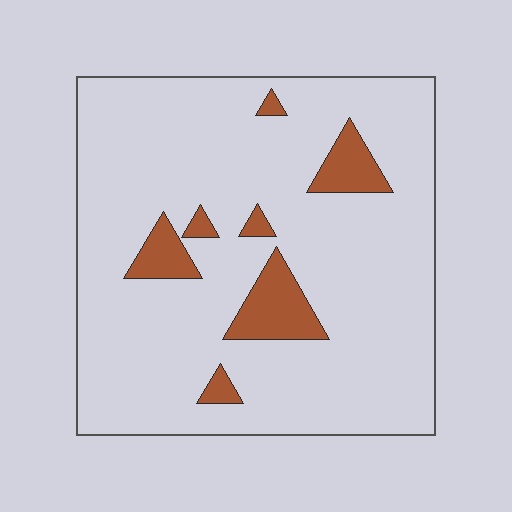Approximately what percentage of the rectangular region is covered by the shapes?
Approximately 10%.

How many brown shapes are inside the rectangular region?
7.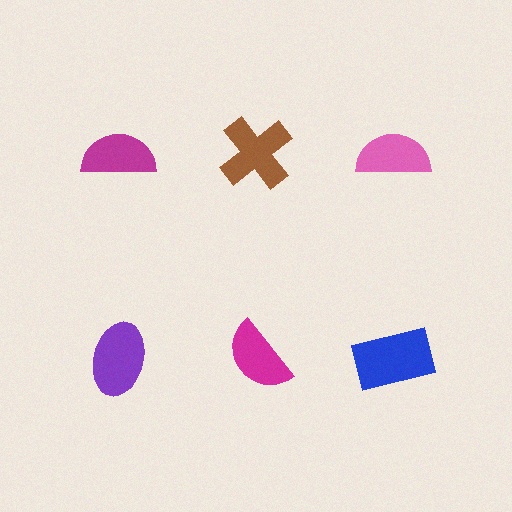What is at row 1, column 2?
A brown cross.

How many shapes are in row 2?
3 shapes.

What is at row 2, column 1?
A purple ellipse.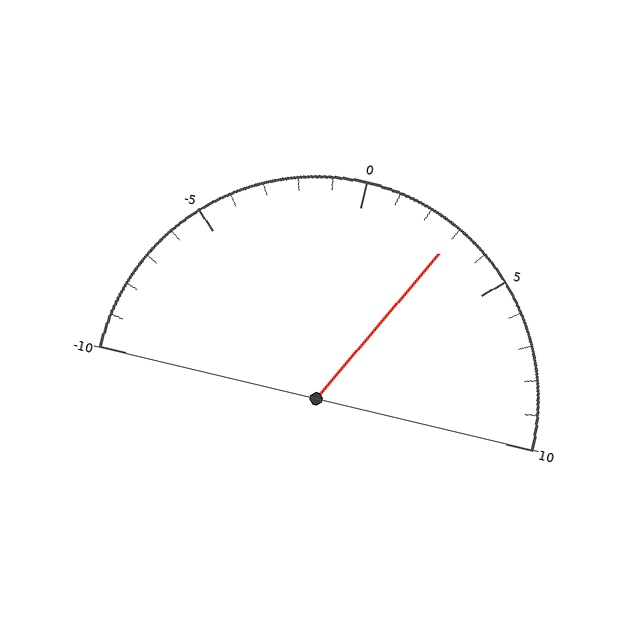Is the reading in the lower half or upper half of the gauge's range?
The reading is in the upper half of the range (-10 to 10).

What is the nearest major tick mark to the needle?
The nearest major tick mark is 5.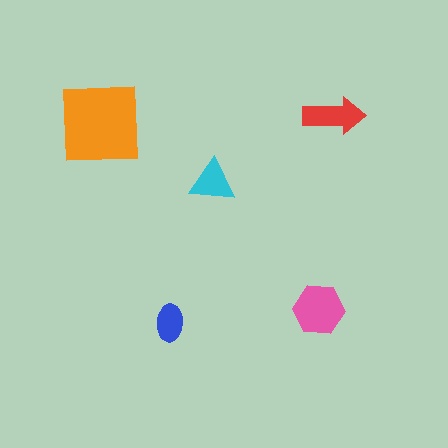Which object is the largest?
The orange square.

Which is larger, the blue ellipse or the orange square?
The orange square.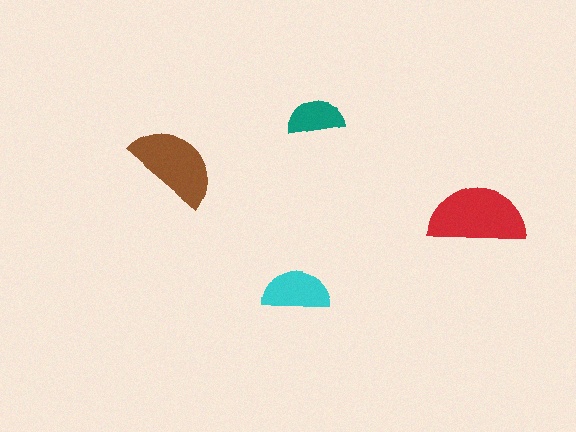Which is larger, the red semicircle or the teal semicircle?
The red one.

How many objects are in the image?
There are 4 objects in the image.